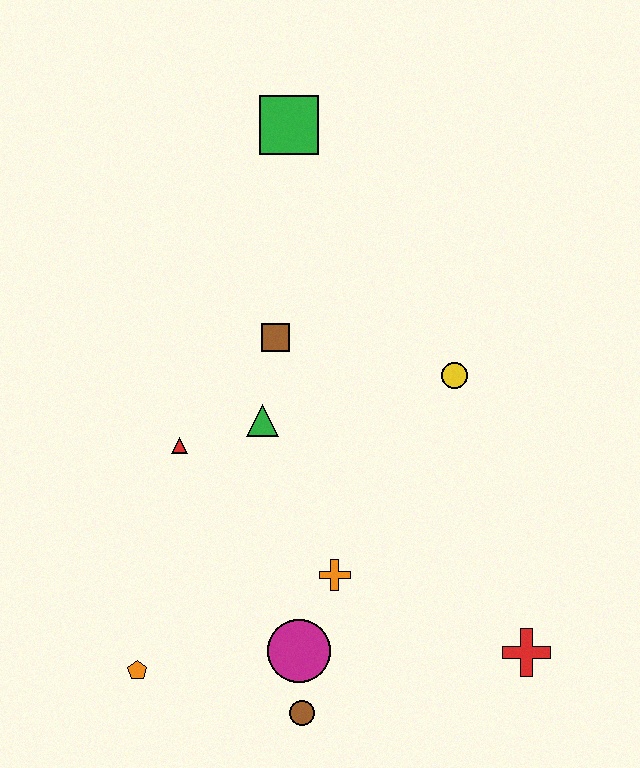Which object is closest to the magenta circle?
The brown circle is closest to the magenta circle.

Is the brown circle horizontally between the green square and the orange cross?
Yes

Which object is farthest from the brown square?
The red cross is farthest from the brown square.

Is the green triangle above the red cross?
Yes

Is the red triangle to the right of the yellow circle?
No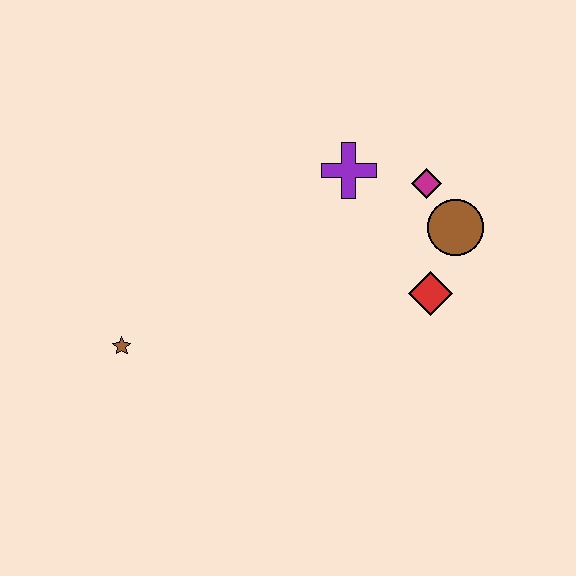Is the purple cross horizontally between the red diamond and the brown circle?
No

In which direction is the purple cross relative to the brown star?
The purple cross is to the right of the brown star.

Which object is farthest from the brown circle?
The brown star is farthest from the brown circle.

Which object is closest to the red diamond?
The brown circle is closest to the red diamond.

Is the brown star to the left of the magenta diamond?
Yes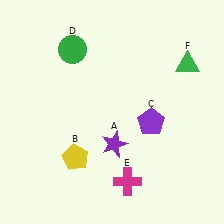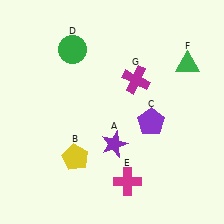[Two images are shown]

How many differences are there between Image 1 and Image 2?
There is 1 difference between the two images.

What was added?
A magenta cross (G) was added in Image 2.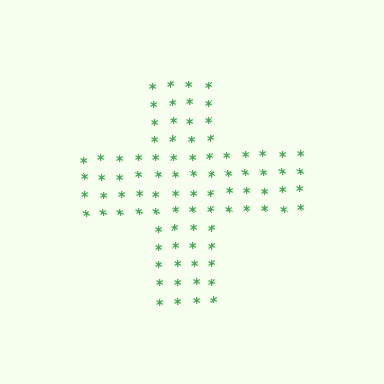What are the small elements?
The small elements are asterisks.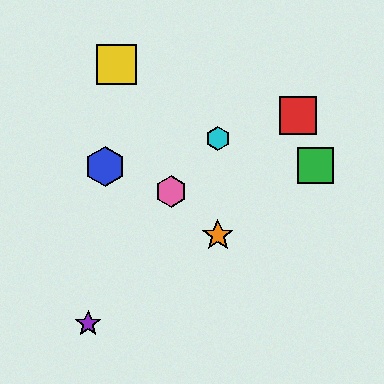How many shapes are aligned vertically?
2 shapes (the orange star, the cyan hexagon) are aligned vertically.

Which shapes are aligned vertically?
The orange star, the cyan hexagon are aligned vertically.